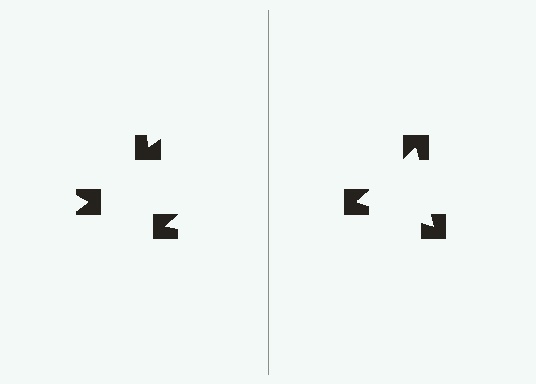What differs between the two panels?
The notched squares are positioned identically on both sides; only the wedge orientations differ. On the right they align to a triangle; on the left they are misaligned.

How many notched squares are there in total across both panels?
6 — 3 on each side.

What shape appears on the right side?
An illusory triangle.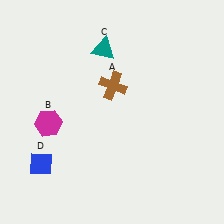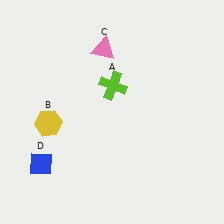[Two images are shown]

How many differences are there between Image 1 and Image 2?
There are 3 differences between the two images.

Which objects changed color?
A changed from brown to lime. B changed from magenta to yellow. C changed from teal to pink.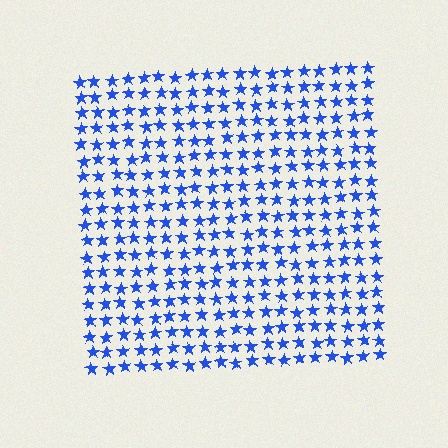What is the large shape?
The large shape is a square.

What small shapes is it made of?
It is made of small stars.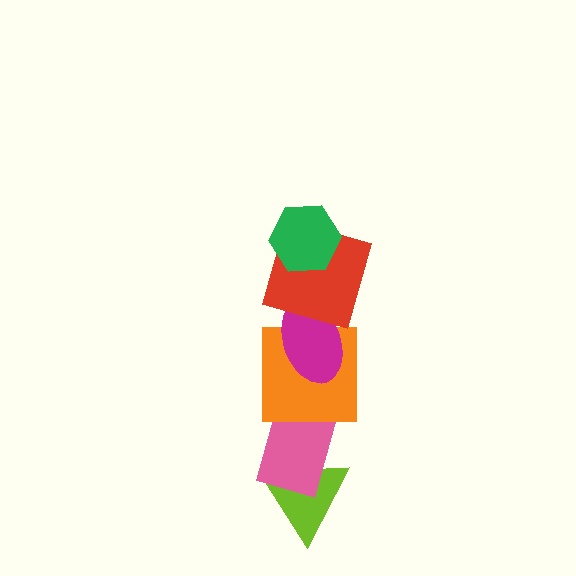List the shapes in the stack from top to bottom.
From top to bottom: the green hexagon, the red square, the magenta ellipse, the orange square, the pink rectangle, the lime triangle.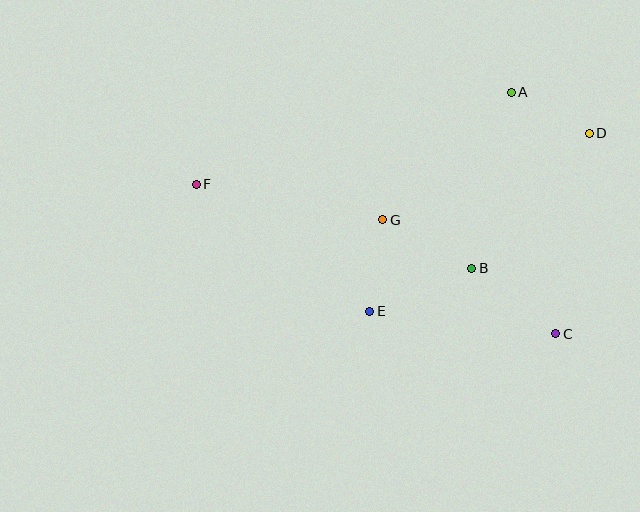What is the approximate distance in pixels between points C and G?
The distance between C and G is approximately 207 pixels.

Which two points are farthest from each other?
Points D and F are farthest from each other.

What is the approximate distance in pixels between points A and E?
The distance between A and E is approximately 261 pixels.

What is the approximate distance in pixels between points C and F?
The distance between C and F is approximately 390 pixels.